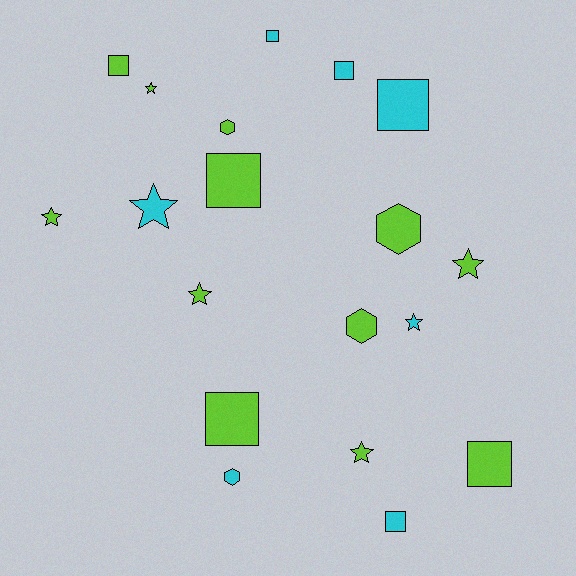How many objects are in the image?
There are 19 objects.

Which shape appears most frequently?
Square, with 8 objects.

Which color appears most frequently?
Lime, with 12 objects.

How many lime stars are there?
There are 5 lime stars.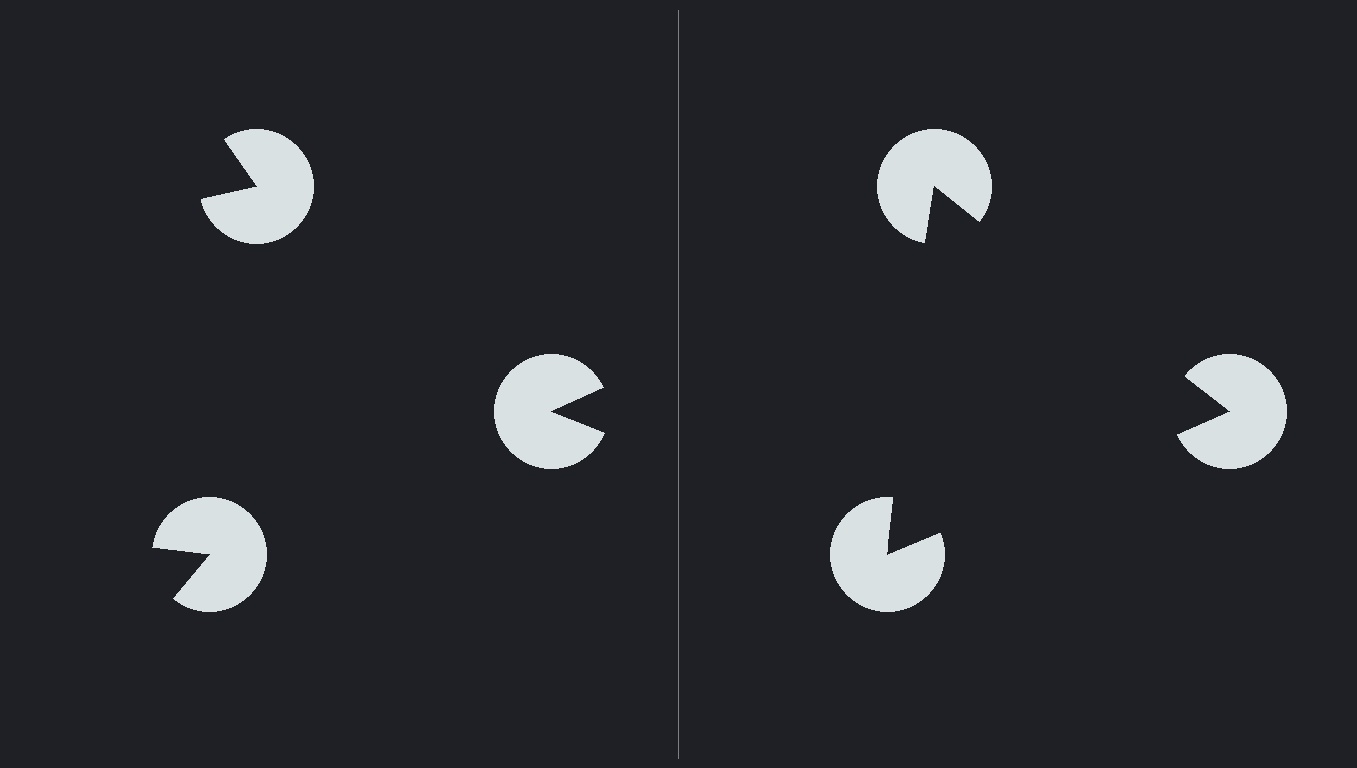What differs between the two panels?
The pac-man discs are positioned identically on both sides; only the wedge orientations differ. On the right they align to a triangle; on the left they are misaligned.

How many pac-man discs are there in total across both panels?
6 — 3 on each side.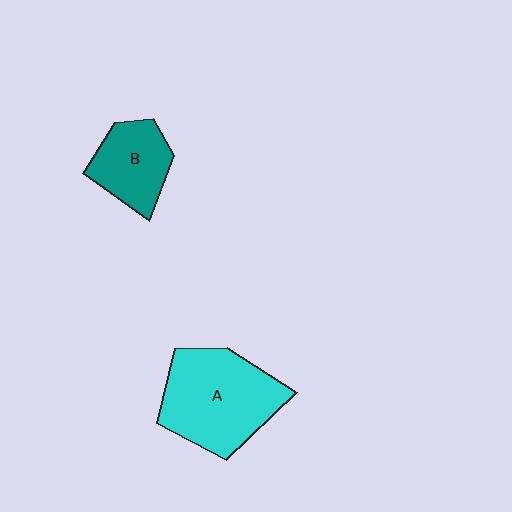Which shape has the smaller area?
Shape B (teal).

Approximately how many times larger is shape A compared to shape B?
Approximately 1.8 times.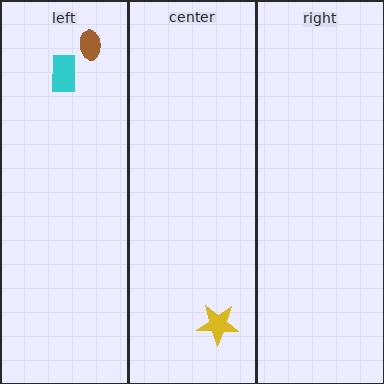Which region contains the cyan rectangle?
The left region.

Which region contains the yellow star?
The center region.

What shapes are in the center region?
The yellow star.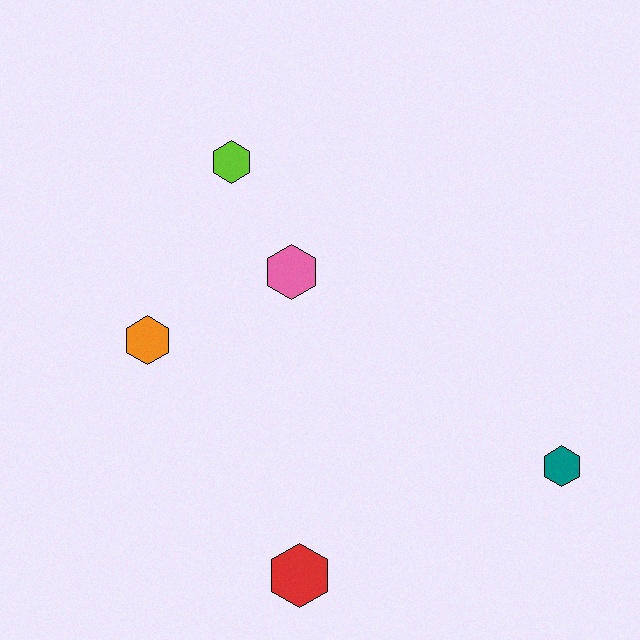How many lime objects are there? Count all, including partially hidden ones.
There is 1 lime object.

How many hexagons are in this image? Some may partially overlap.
There are 5 hexagons.